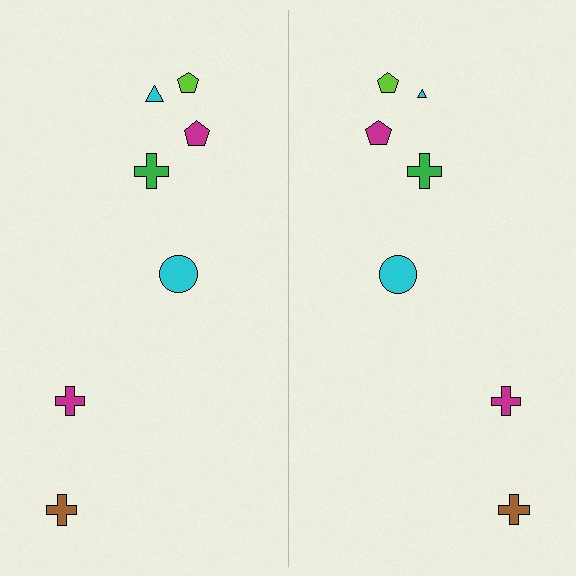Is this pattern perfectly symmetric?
No, the pattern is not perfectly symmetric. The cyan triangle on the right side has a different size than its mirror counterpart.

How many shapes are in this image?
There are 14 shapes in this image.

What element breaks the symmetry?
The cyan triangle on the right side has a different size than its mirror counterpart.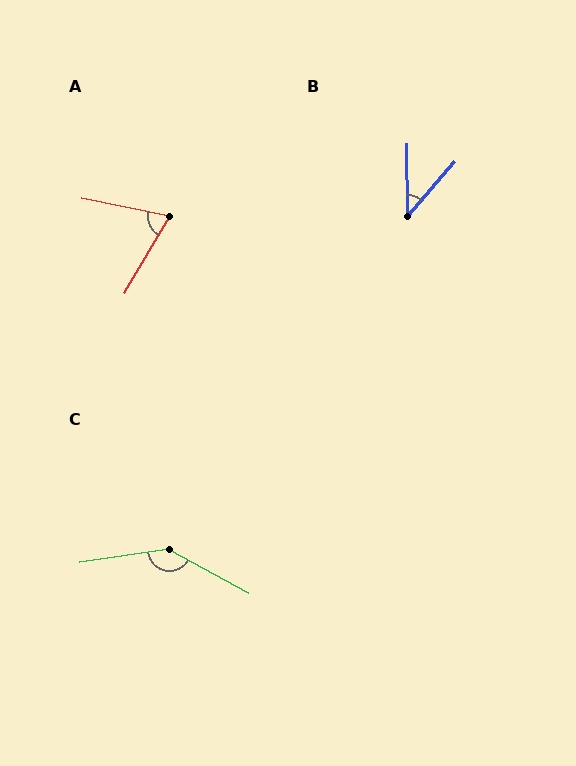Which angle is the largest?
C, at approximately 143 degrees.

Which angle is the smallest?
B, at approximately 42 degrees.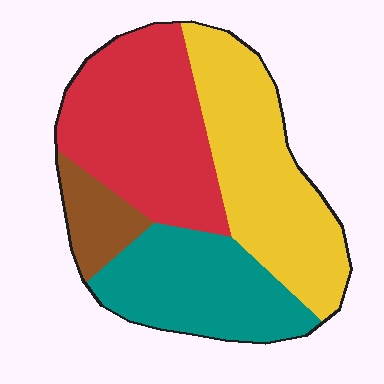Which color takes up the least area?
Brown, at roughly 10%.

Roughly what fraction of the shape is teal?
Teal takes up about one quarter (1/4) of the shape.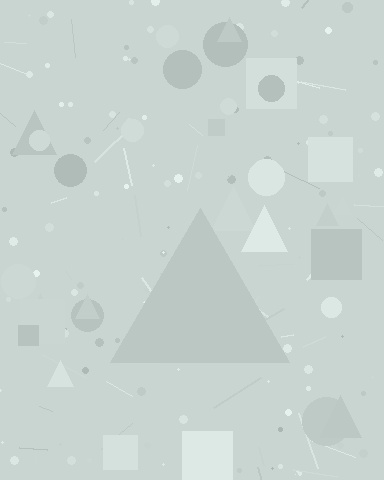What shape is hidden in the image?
A triangle is hidden in the image.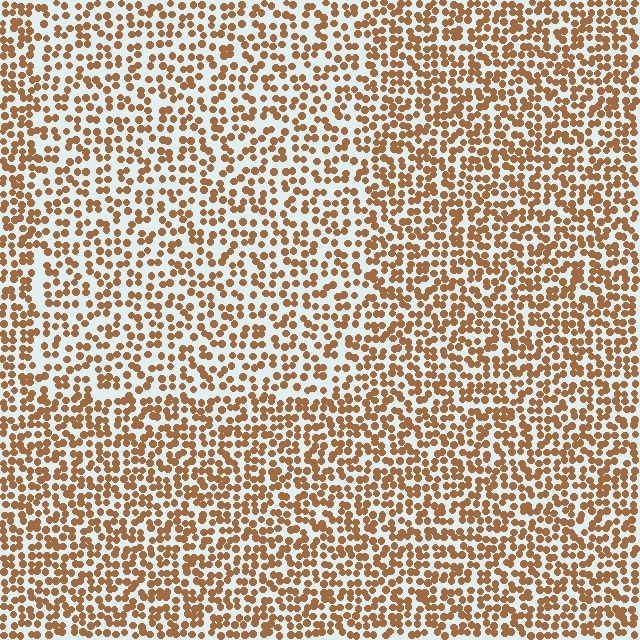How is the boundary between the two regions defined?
The boundary is defined by a change in element density (approximately 1.4x ratio). All elements are the same color, size, and shape.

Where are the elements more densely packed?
The elements are more densely packed outside the rectangle boundary.